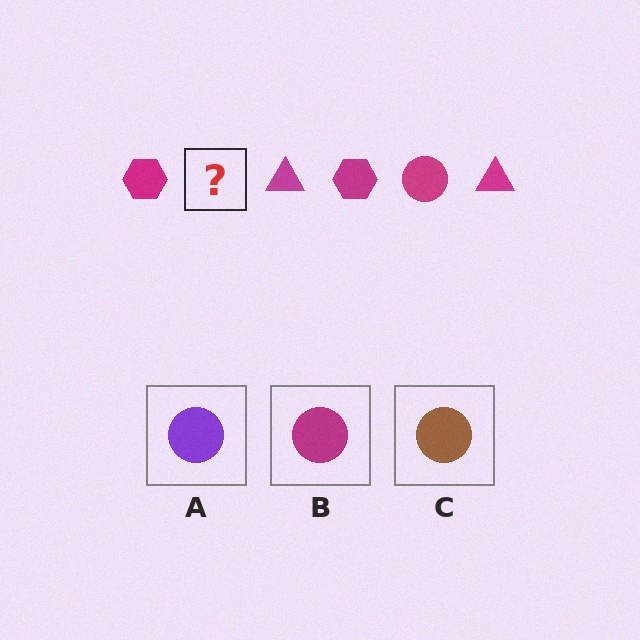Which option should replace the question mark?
Option B.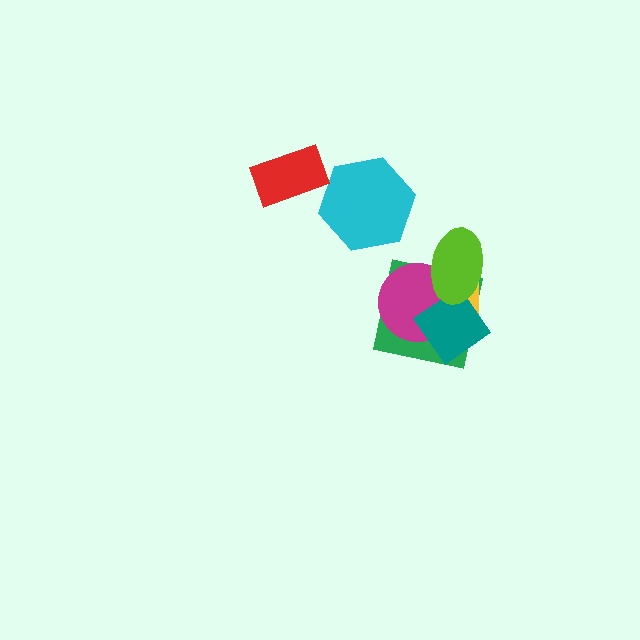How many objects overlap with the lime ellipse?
4 objects overlap with the lime ellipse.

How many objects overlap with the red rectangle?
0 objects overlap with the red rectangle.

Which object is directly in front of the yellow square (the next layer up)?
The magenta circle is directly in front of the yellow square.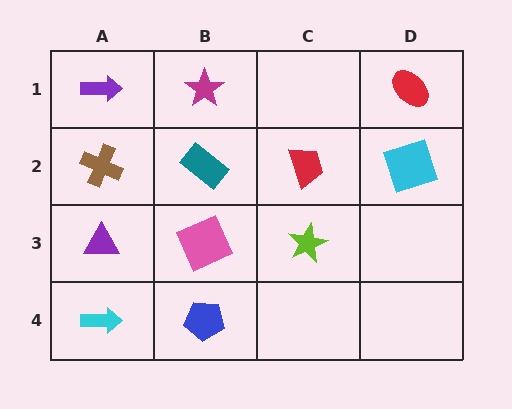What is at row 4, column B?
A blue pentagon.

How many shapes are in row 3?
3 shapes.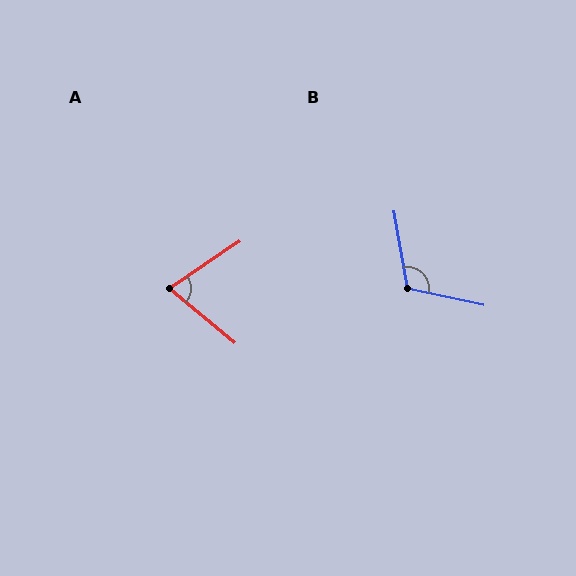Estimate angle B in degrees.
Approximately 112 degrees.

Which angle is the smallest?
A, at approximately 74 degrees.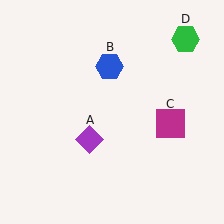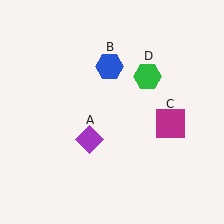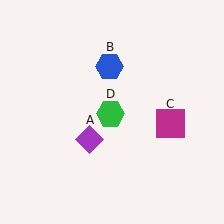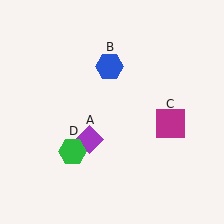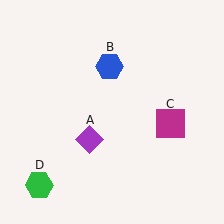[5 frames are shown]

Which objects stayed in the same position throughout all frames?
Purple diamond (object A) and blue hexagon (object B) and magenta square (object C) remained stationary.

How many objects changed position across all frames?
1 object changed position: green hexagon (object D).